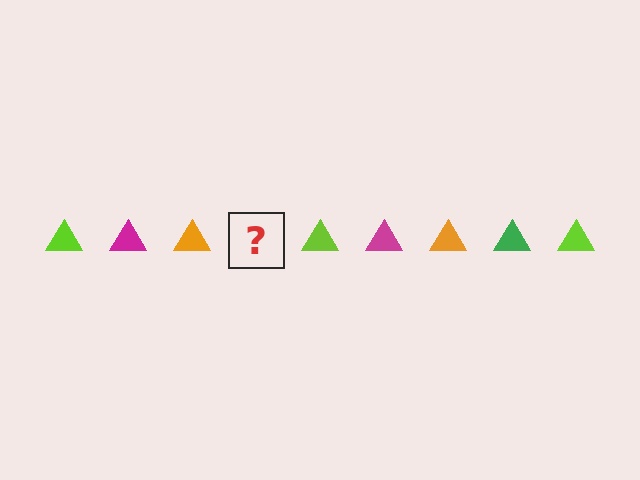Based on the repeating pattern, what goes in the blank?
The blank should be a green triangle.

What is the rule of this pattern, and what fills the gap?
The rule is that the pattern cycles through lime, magenta, orange, green triangles. The gap should be filled with a green triangle.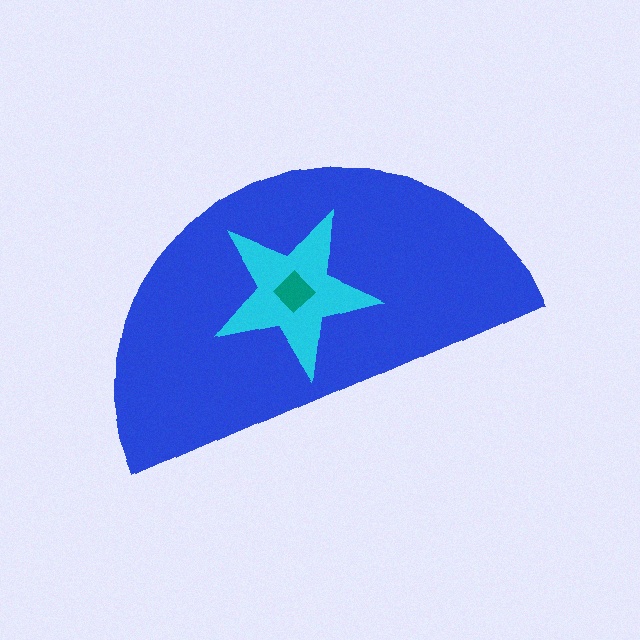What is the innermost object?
The teal diamond.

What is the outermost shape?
The blue semicircle.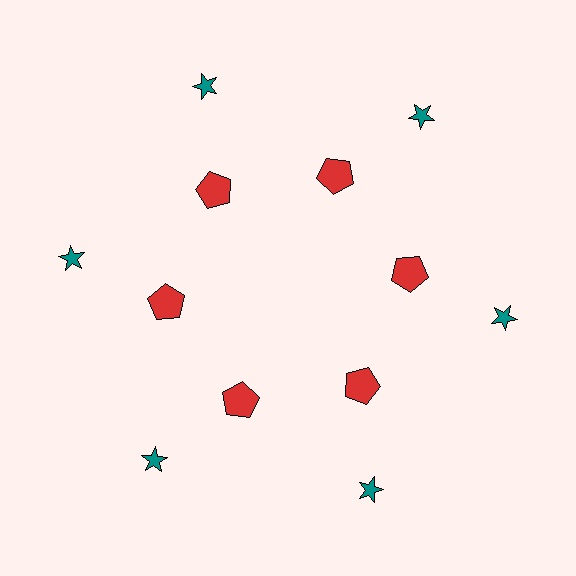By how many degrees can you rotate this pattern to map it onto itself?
The pattern maps onto itself every 60 degrees of rotation.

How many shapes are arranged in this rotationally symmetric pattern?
There are 12 shapes, arranged in 6 groups of 2.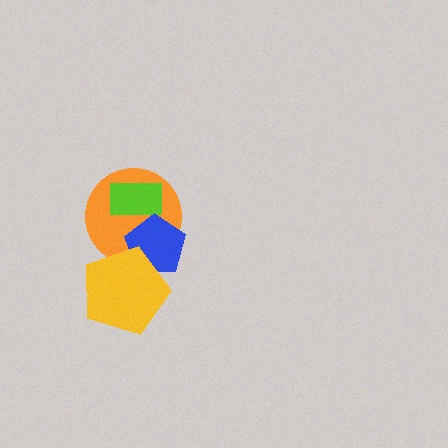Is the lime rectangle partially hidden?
Yes, it is partially covered by another shape.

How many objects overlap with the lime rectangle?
2 objects overlap with the lime rectangle.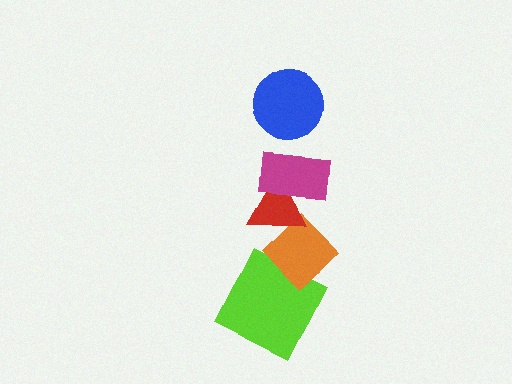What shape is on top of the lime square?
The orange diamond is on top of the lime square.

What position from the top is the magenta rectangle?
The magenta rectangle is 2nd from the top.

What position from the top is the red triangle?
The red triangle is 3rd from the top.